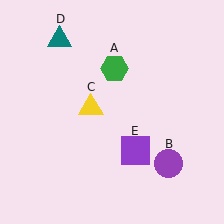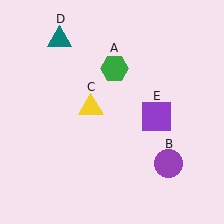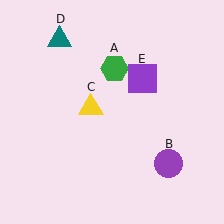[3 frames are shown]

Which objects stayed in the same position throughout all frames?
Green hexagon (object A) and purple circle (object B) and yellow triangle (object C) and teal triangle (object D) remained stationary.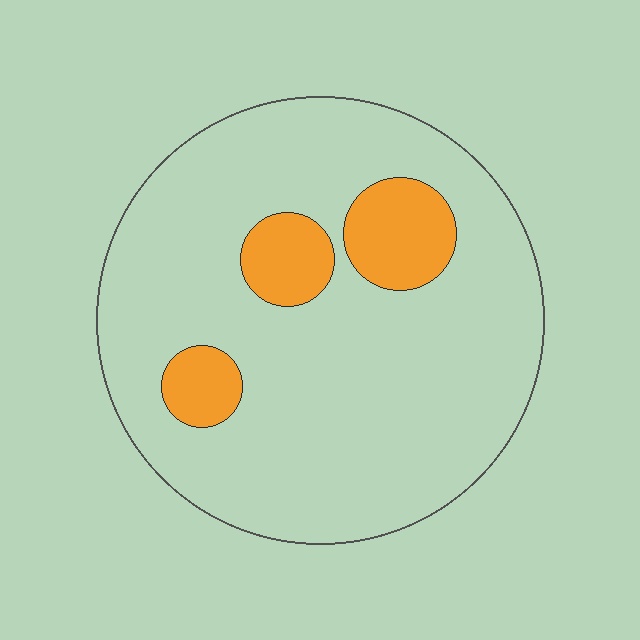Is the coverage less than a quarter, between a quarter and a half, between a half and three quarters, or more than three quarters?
Less than a quarter.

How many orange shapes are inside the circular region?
3.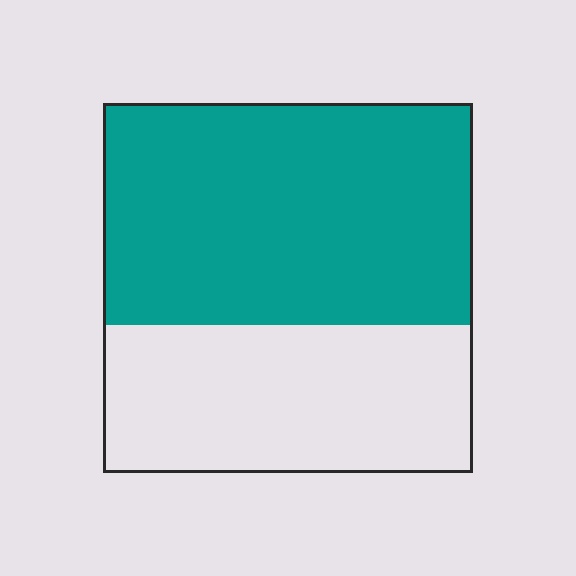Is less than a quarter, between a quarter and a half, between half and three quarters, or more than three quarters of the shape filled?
Between half and three quarters.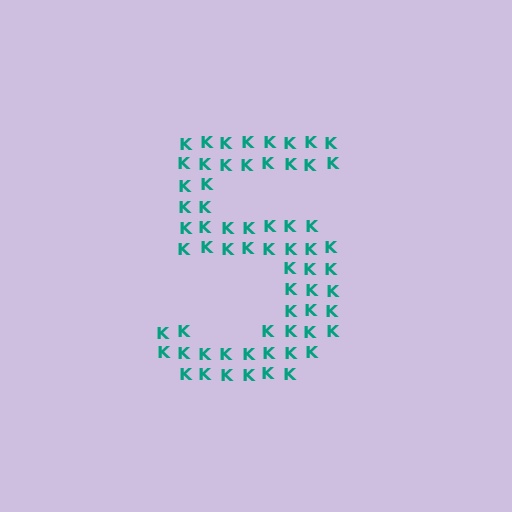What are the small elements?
The small elements are letter K's.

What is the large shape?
The large shape is the digit 5.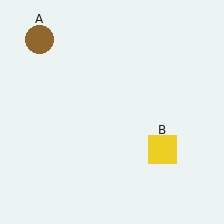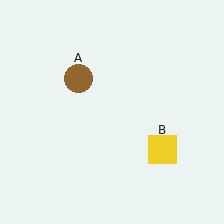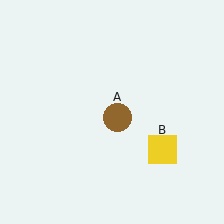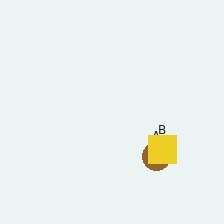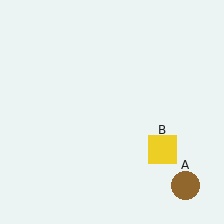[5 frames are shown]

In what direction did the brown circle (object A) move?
The brown circle (object A) moved down and to the right.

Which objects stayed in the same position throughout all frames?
Yellow square (object B) remained stationary.